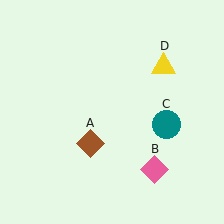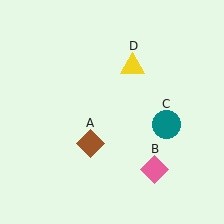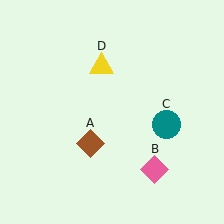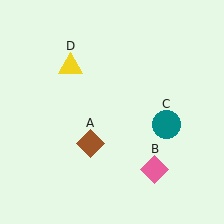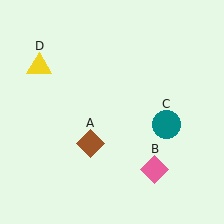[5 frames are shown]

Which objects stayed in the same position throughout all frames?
Brown diamond (object A) and pink diamond (object B) and teal circle (object C) remained stationary.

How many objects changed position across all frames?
1 object changed position: yellow triangle (object D).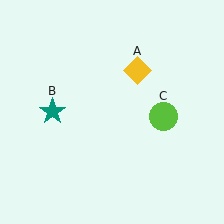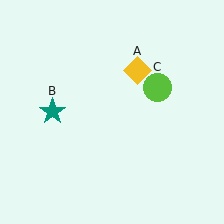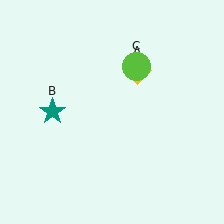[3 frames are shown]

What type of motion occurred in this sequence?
The lime circle (object C) rotated counterclockwise around the center of the scene.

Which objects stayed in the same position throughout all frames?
Yellow diamond (object A) and teal star (object B) remained stationary.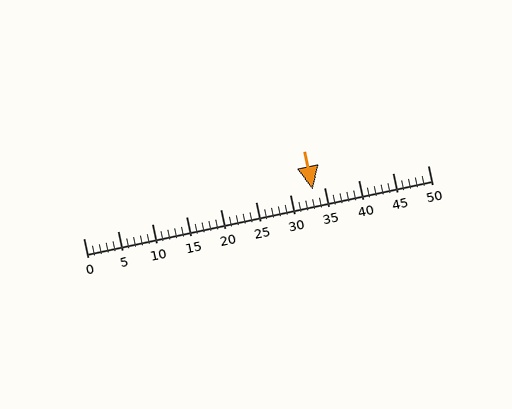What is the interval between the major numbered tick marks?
The major tick marks are spaced 5 units apart.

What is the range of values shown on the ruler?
The ruler shows values from 0 to 50.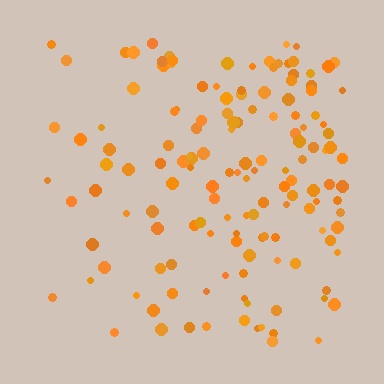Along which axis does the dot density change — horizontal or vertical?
Horizontal.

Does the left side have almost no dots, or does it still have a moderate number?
Still a moderate number, just noticeably fewer than the right.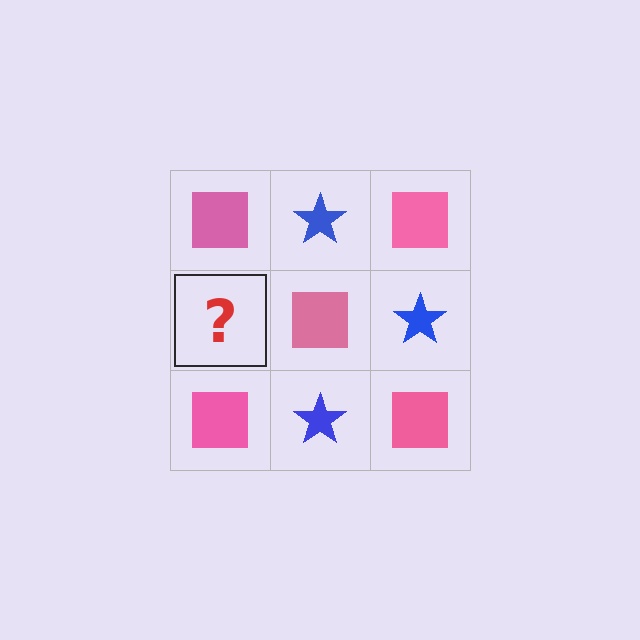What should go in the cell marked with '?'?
The missing cell should contain a blue star.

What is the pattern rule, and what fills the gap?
The rule is that it alternates pink square and blue star in a checkerboard pattern. The gap should be filled with a blue star.